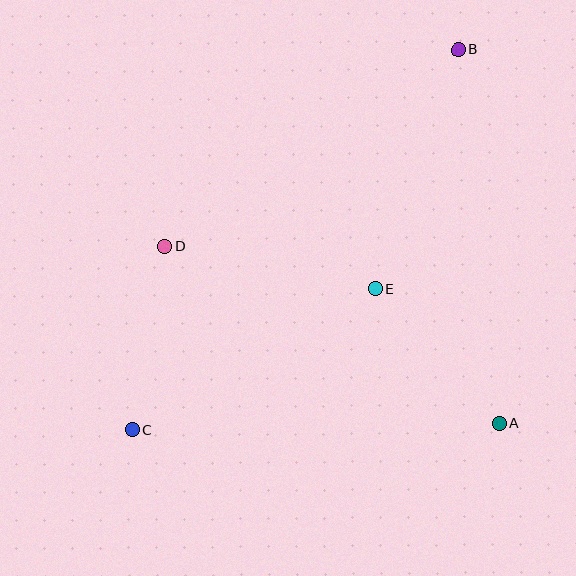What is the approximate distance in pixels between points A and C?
The distance between A and C is approximately 367 pixels.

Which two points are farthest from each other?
Points B and C are farthest from each other.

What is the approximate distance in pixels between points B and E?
The distance between B and E is approximately 253 pixels.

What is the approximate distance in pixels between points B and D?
The distance between B and D is approximately 354 pixels.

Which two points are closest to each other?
Points A and E are closest to each other.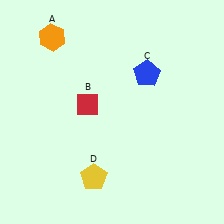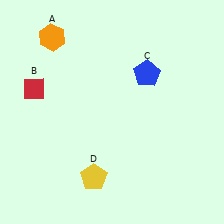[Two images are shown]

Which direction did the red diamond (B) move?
The red diamond (B) moved left.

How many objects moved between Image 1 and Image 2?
1 object moved between the two images.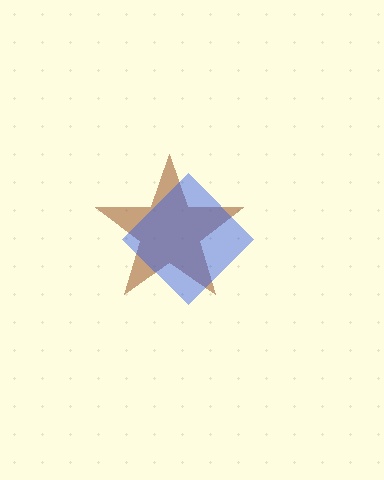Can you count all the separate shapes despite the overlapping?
Yes, there are 2 separate shapes.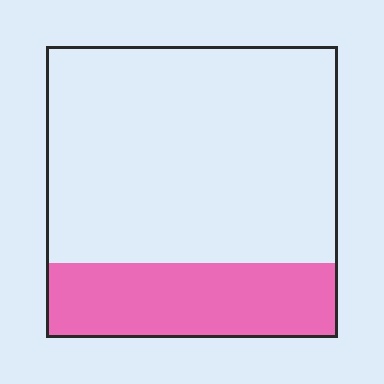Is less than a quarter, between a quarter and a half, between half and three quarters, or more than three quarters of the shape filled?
Between a quarter and a half.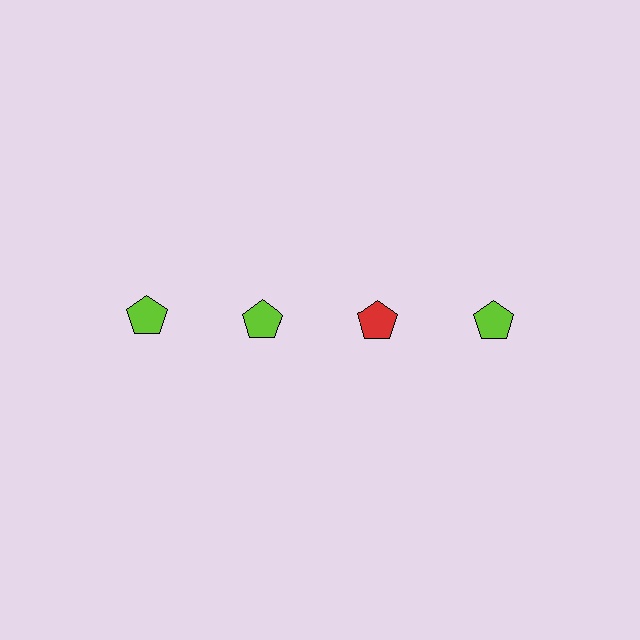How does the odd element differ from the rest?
It has a different color: red instead of lime.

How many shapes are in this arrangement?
There are 4 shapes arranged in a grid pattern.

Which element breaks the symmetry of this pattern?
The red pentagon in the top row, center column breaks the symmetry. All other shapes are lime pentagons.